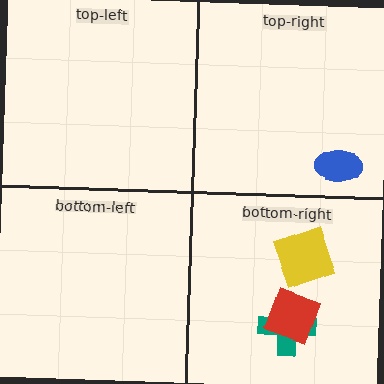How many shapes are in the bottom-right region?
3.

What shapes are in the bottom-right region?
The teal cross, the red diamond, the yellow square.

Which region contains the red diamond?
The bottom-right region.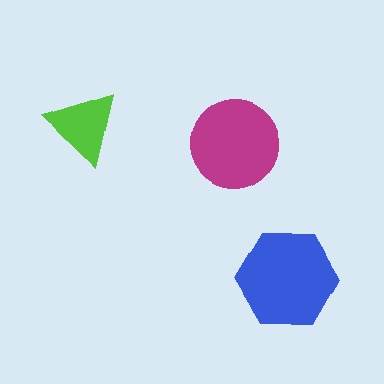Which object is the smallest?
The lime triangle.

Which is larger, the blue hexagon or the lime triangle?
The blue hexagon.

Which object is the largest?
The blue hexagon.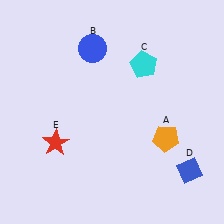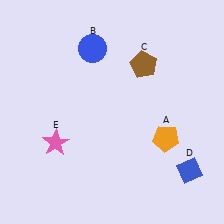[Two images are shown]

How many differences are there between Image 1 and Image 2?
There are 2 differences between the two images.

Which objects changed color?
C changed from cyan to brown. E changed from red to pink.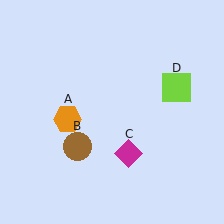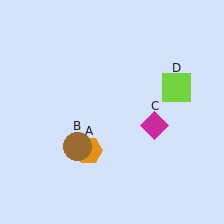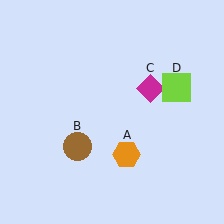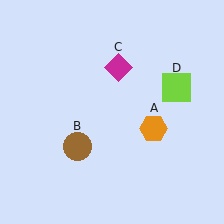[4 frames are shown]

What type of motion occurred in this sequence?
The orange hexagon (object A), magenta diamond (object C) rotated counterclockwise around the center of the scene.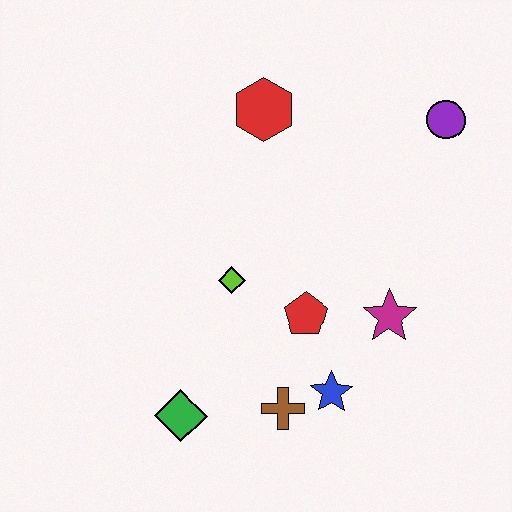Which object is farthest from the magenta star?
The red hexagon is farthest from the magenta star.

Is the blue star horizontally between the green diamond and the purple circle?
Yes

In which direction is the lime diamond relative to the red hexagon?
The lime diamond is below the red hexagon.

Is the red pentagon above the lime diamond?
No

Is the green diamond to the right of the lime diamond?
No